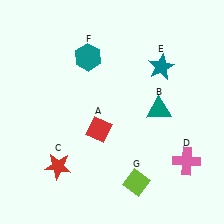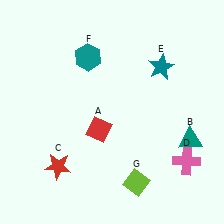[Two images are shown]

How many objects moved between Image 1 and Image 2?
1 object moved between the two images.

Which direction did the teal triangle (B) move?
The teal triangle (B) moved right.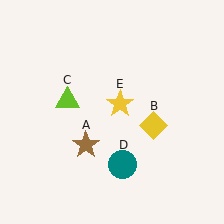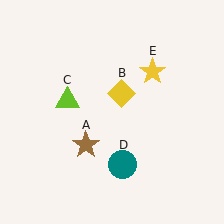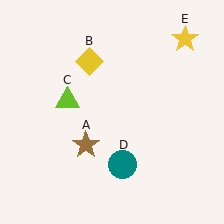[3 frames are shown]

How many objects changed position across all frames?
2 objects changed position: yellow diamond (object B), yellow star (object E).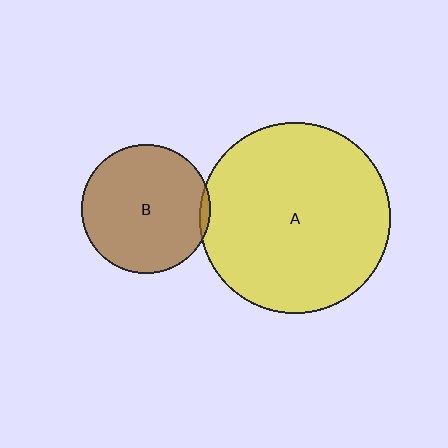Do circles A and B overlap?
Yes.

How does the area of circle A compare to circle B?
Approximately 2.2 times.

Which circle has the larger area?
Circle A (yellow).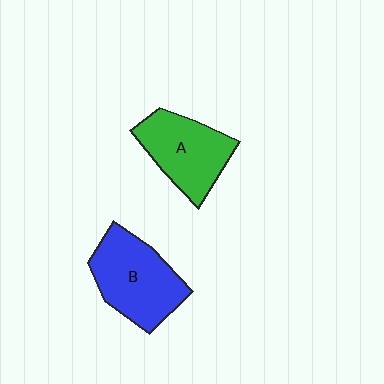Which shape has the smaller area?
Shape A (green).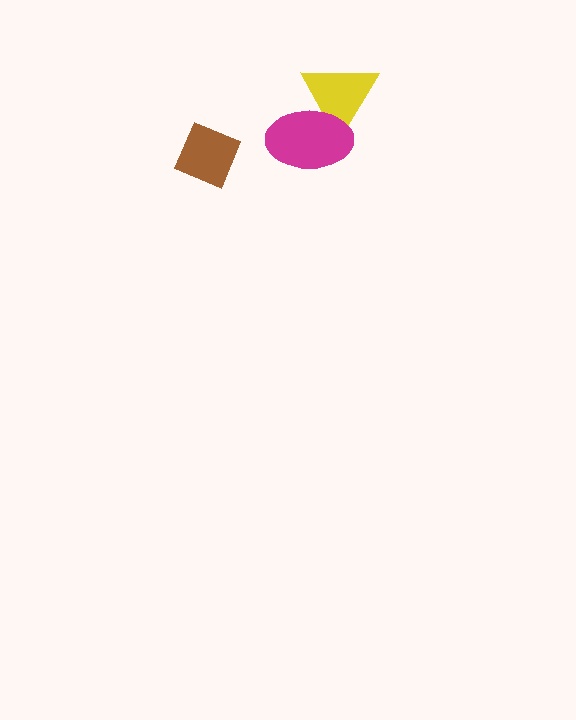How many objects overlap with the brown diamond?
0 objects overlap with the brown diamond.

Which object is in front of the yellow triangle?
The magenta ellipse is in front of the yellow triangle.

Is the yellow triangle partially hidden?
Yes, it is partially covered by another shape.